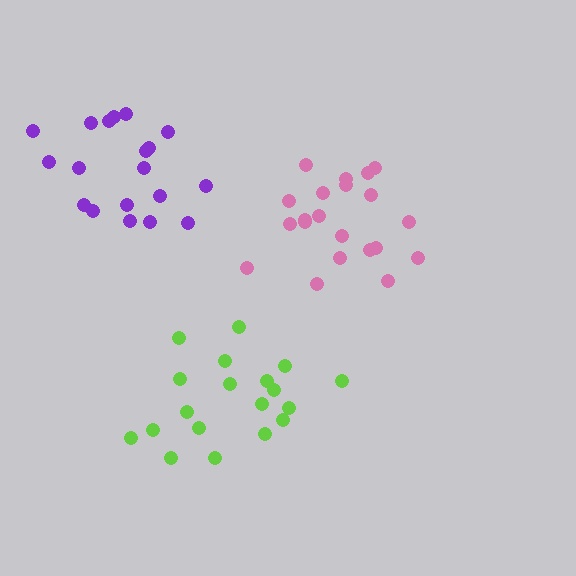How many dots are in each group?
Group 1: 21 dots, Group 2: 19 dots, Group 3: 19 dots (59 total).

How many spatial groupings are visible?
There are 3 spatial groupings.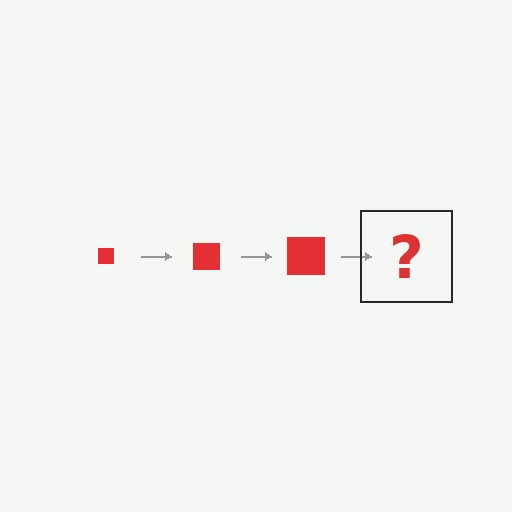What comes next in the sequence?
The next element should be a red square, larger than the previous one.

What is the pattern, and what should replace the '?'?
The pattern is that the square gets progressively larger each step. The '?' should be a red square, larger than the previous one.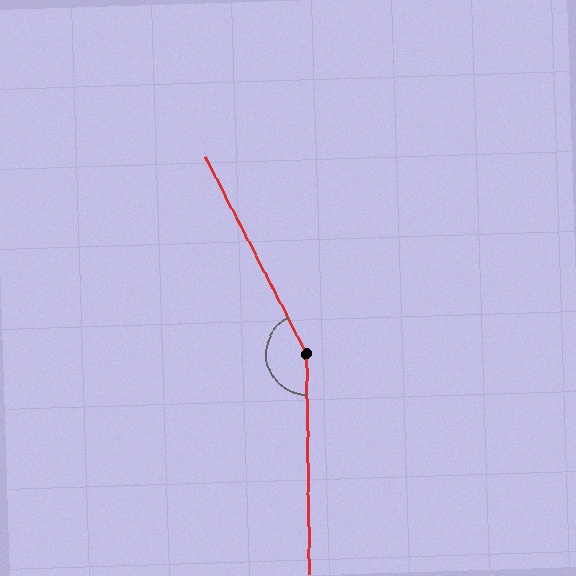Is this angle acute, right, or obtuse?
It is obtuse.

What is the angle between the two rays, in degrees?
Approximately 154 degrees.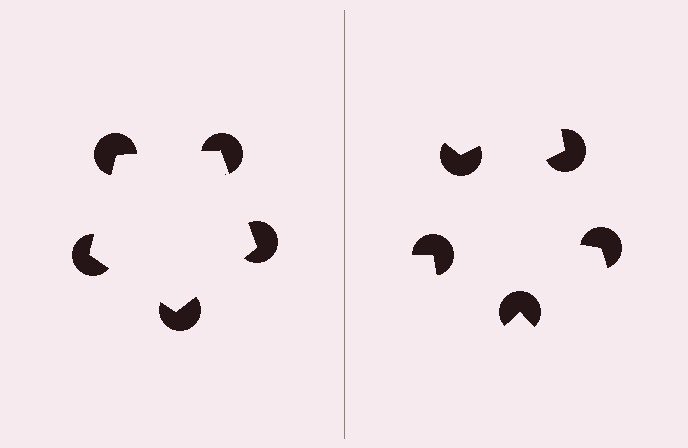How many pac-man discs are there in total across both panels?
10 — 5 on each side.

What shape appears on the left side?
An illusory pentagon.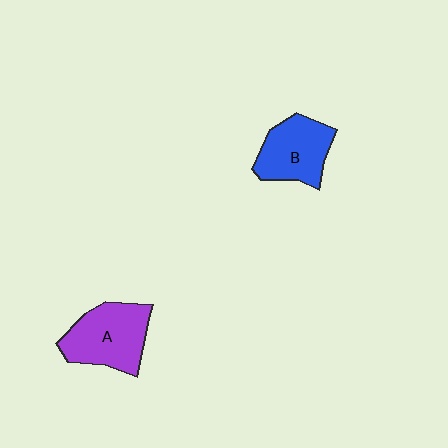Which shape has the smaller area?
Shape B (blue).